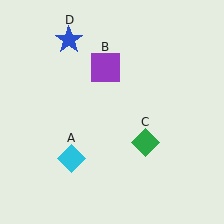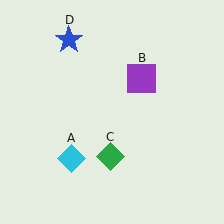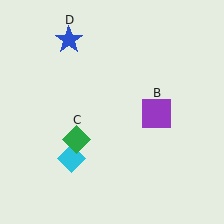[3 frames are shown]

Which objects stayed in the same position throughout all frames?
Cyan diamond (object A) and blue star (object D) remained stationary.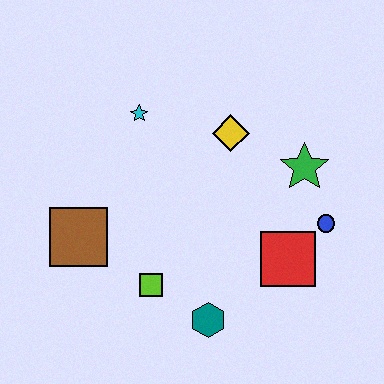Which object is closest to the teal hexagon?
The lime square is closest to the teal hexagon.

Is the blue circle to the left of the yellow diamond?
No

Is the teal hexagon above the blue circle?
No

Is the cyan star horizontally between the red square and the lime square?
No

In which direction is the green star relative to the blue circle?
The green star is above the blue circle.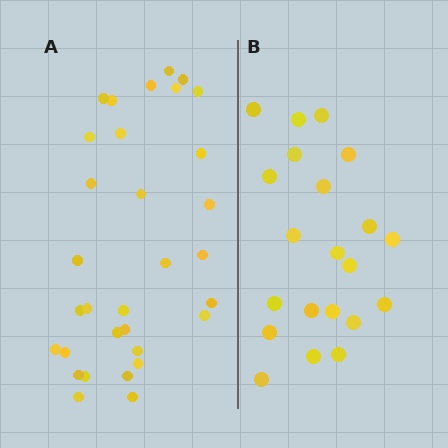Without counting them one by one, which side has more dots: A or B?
Region A (the left region) has more dots.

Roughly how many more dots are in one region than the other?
Region A has roughly 12 or so more dots than region B.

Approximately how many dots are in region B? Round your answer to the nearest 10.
About 20 dots. (The exact count is 21, which rounds to 20.)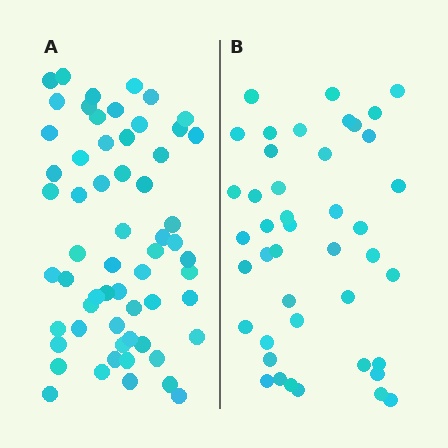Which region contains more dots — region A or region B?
Region A (the left region) has more dots.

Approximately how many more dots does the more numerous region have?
Region A has approximately 15 more dots than region B.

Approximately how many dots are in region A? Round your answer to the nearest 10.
About 60 dots.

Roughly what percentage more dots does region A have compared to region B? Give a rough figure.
About 40% more.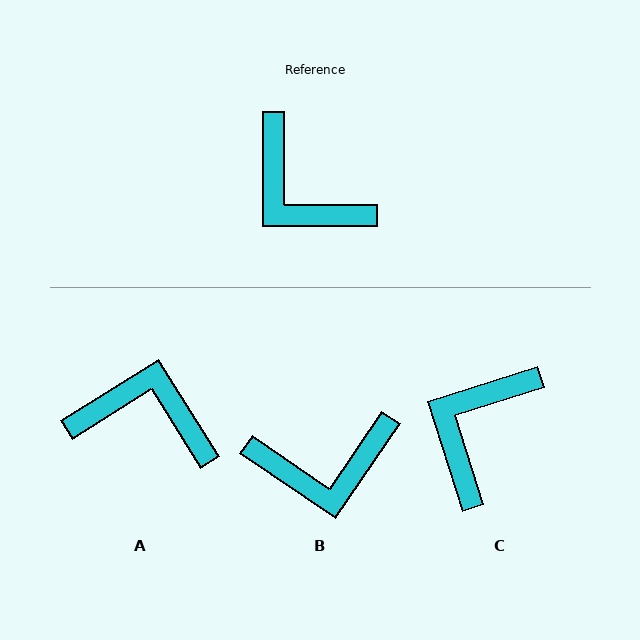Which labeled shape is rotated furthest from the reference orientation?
A, about 148 degrees away.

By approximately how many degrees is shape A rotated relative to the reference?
Approximately 148 degrees clockwise.